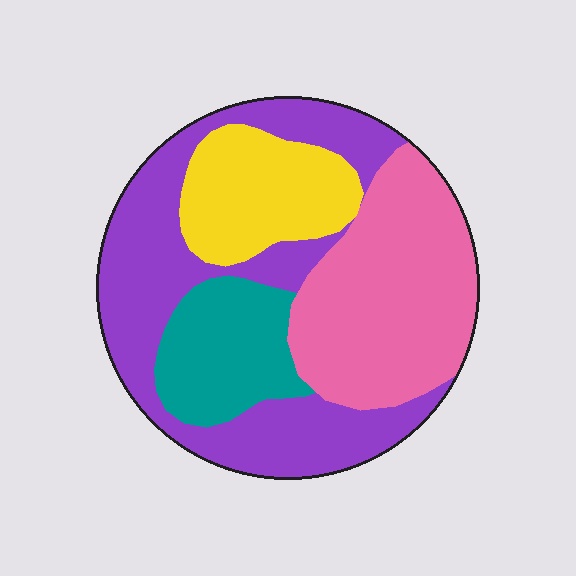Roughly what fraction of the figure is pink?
Pink covers about 30% of the figure.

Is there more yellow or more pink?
Pink.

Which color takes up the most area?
Purple, at roughly 40%.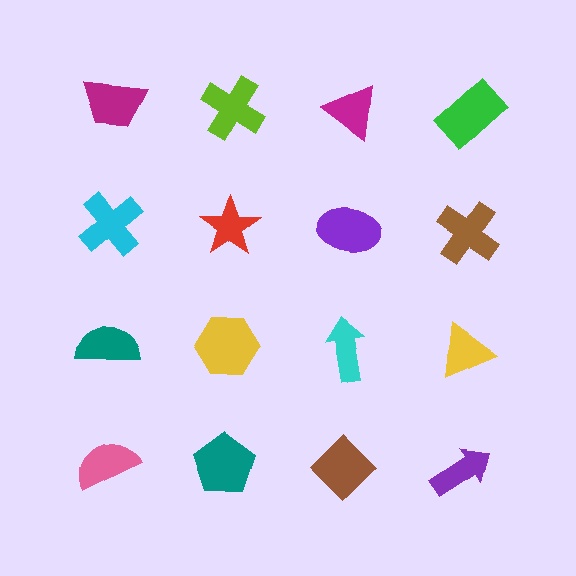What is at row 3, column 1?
A teal semicircle.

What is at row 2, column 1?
A cyan cross.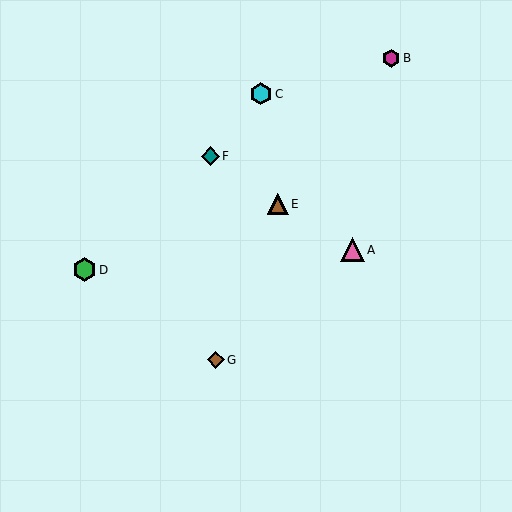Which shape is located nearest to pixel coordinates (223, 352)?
The brown diamond (labeled G) at (216, 360) is nearest to that location.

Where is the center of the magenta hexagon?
The center of the magenta hexagon is at (391, 58).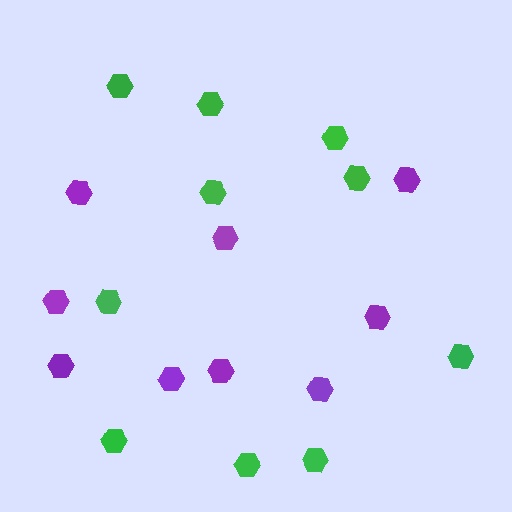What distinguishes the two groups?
There are 2 groups: one group of green hexagons (10) and one group of purple hexagons (9).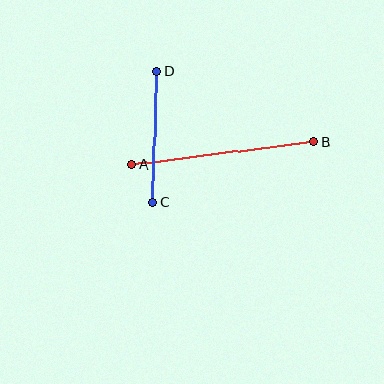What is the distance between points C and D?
The distance is approximately 131 pixels.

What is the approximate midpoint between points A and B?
The midpoint is at approximately (223, 153) pixels.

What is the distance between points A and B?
The distance is approximately 183 pixels.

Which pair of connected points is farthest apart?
Points A and B are farthest apart.